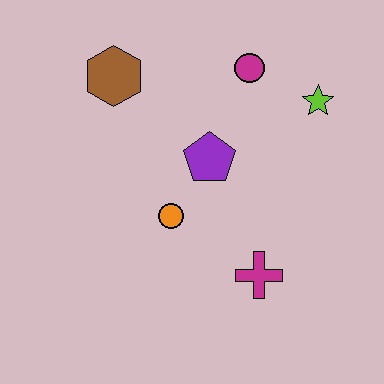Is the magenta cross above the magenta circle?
No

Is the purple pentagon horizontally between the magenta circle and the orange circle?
Yes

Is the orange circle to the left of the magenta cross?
Yes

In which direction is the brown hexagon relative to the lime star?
The brown hexagon is to the left of the lime star.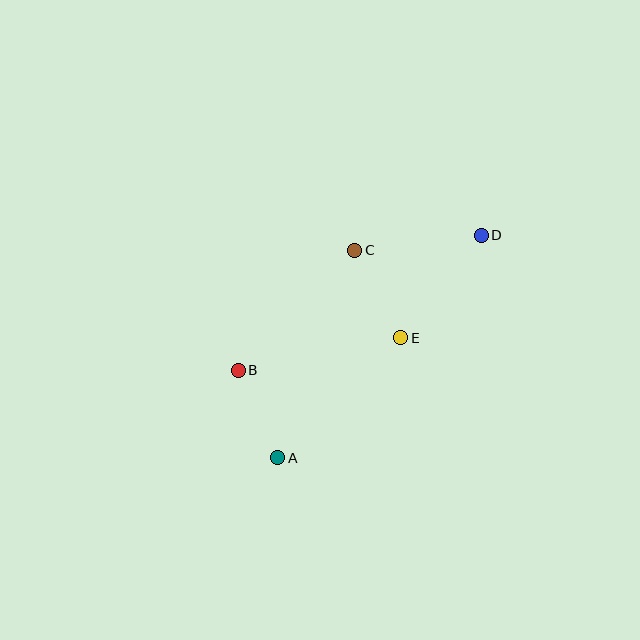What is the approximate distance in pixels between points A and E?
The distance between A and E is approximately 172 pixels.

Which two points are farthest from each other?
Points A and D are farthest from each other.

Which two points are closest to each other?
Points A and B are closest to each other.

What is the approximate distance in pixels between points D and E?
The distance between D and E is approximately 130 pixels.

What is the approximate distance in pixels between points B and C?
The distance between B and C is approximately 167 pixels.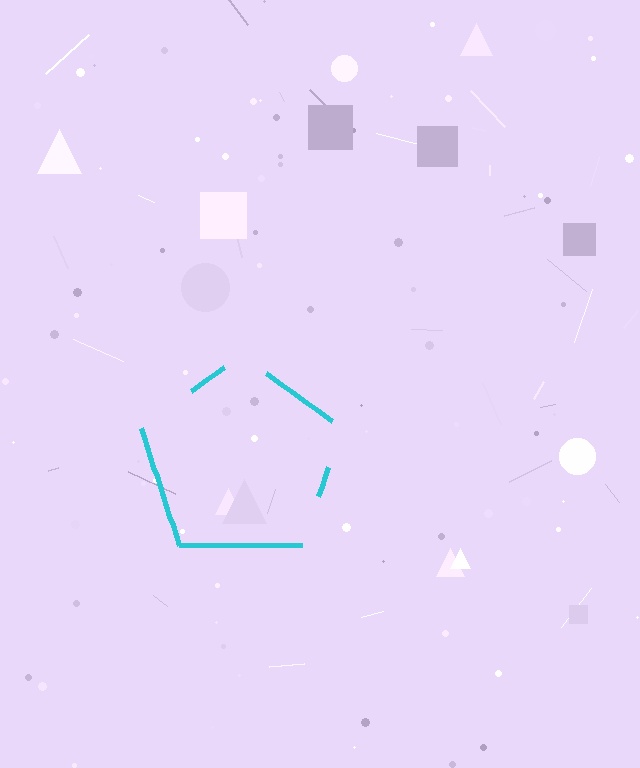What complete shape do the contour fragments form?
The contour fragments form a pentagon.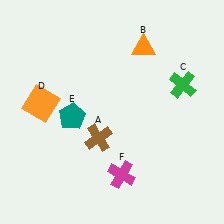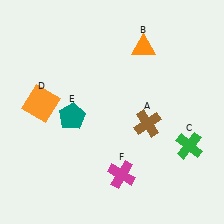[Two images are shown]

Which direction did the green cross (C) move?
The green cross (C) moved down.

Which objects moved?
The objects that moved are: the brown cross (A), the green cross (C).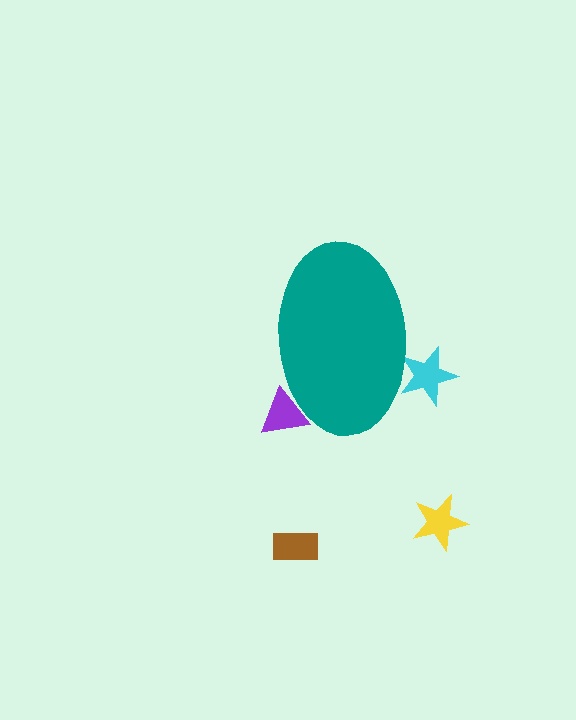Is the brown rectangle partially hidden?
No, the brown rectangle is fully visible.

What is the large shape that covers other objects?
A teal ellipse.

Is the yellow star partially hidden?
No, the yellow star is fully visible.